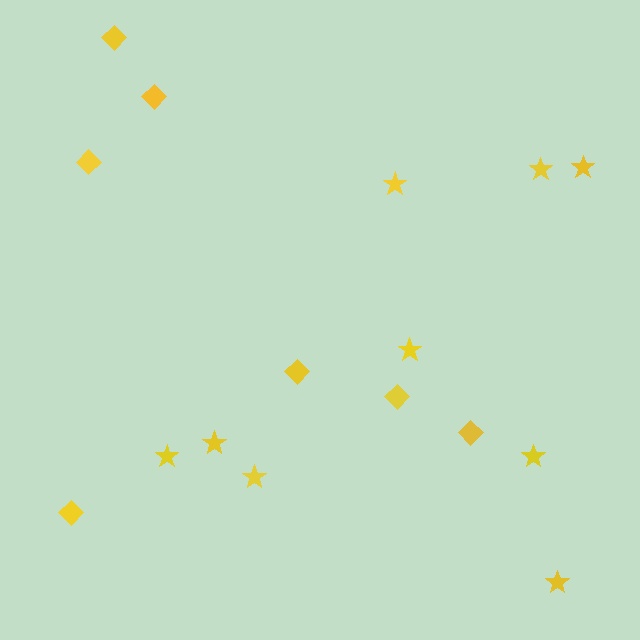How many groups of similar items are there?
There are 2 groups: one group of stars (9) and one group of diamonds (7).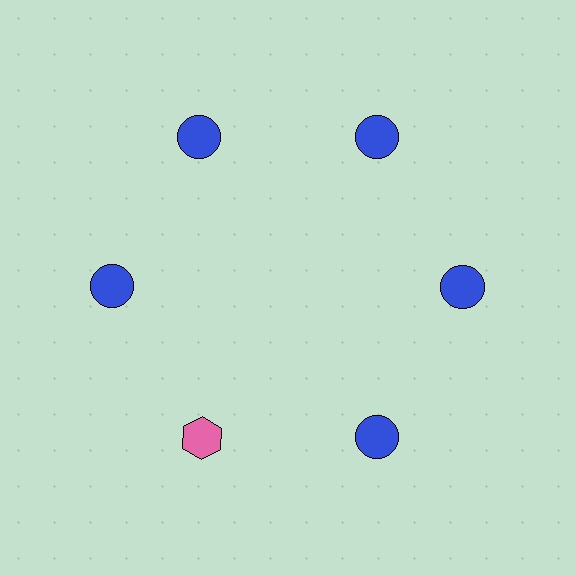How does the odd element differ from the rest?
It differs in both color (pink instead of blue) and shape (hexagon instead of circle).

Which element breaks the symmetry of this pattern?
The pink hexagon at roughly the 7 o'clock position breaks the symmetry. All other shapes are blue circles.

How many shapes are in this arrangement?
There are 6 shapes arranged in a ring pattern.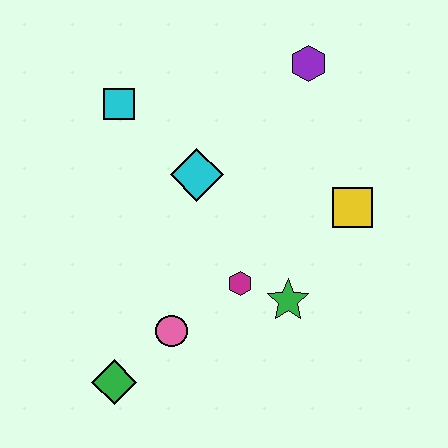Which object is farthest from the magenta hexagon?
The purple hexagon is farthest from the magenta hexagon.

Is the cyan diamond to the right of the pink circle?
Yes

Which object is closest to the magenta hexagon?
The green star is closest to the magenta hexagon.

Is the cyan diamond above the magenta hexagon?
Yes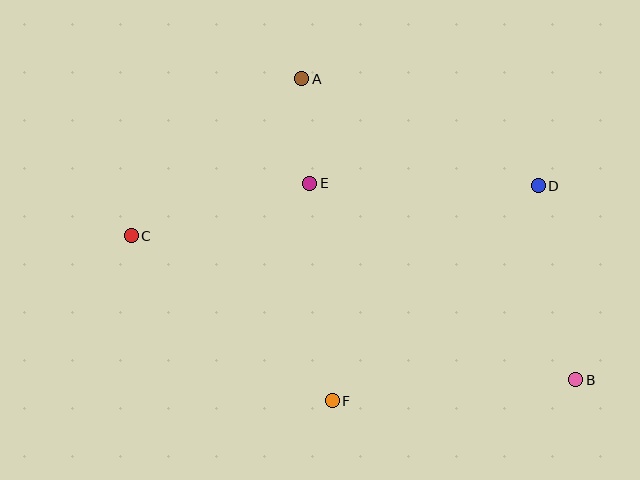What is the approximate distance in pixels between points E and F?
The distance between E and F is approximately 219 pixels.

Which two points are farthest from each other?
Points B and C are farthest from each other.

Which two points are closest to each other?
Points A and E are closest to each other.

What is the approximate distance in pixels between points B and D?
The distance between B and D is approximately 197 pixels.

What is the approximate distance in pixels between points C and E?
The distance between C and E is approximately 186 pixels.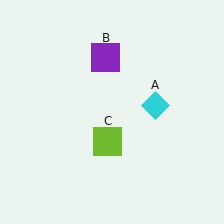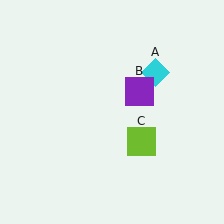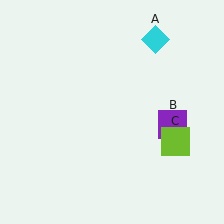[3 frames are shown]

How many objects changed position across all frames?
3 objects changed position: cyan diamond (object A), purple square (object B), lime square (object C).